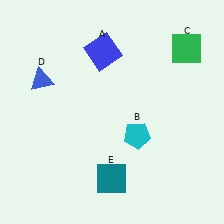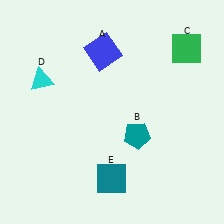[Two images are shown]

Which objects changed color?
B changed from cyan to teal. D changed from blue to cyan.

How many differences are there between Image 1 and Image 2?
There are 2 differences between the two images.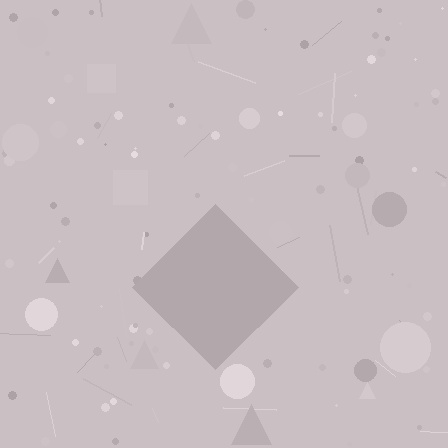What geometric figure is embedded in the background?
A diamond is embedded in the background.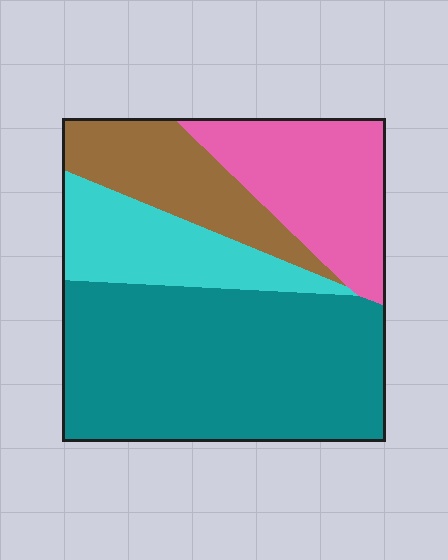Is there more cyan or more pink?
Pink.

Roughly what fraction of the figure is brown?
Brown covers 16% of the figure.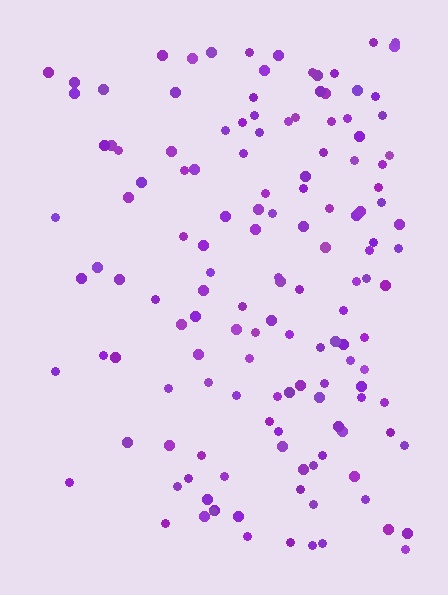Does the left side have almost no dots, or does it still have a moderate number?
Still a moderate number, just noticeably fewer than the right.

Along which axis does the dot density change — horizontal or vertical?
Horizontal.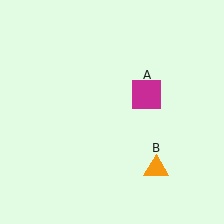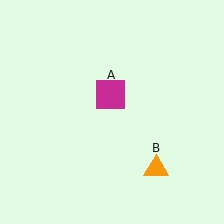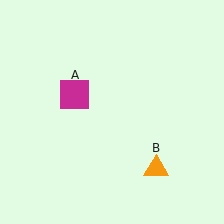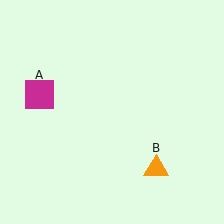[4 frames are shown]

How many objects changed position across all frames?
1 object changed position: magenta square (object A).